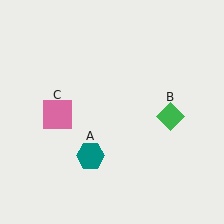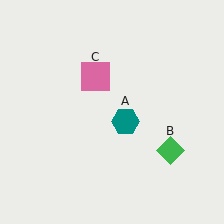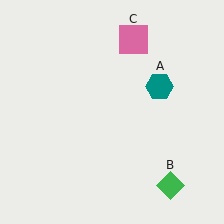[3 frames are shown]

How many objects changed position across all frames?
3 objects changed position: teal hexagon (object A), green diamond (object B), pink square (object C).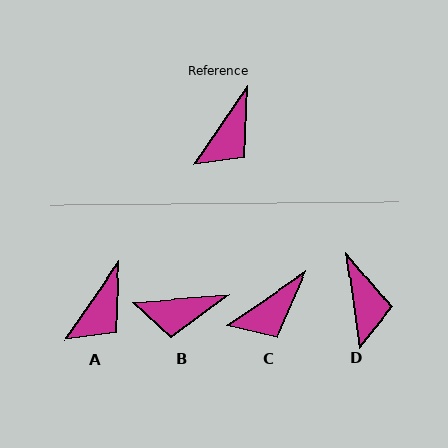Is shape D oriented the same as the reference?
No, it is off by about 42 degrees.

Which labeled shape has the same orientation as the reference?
A.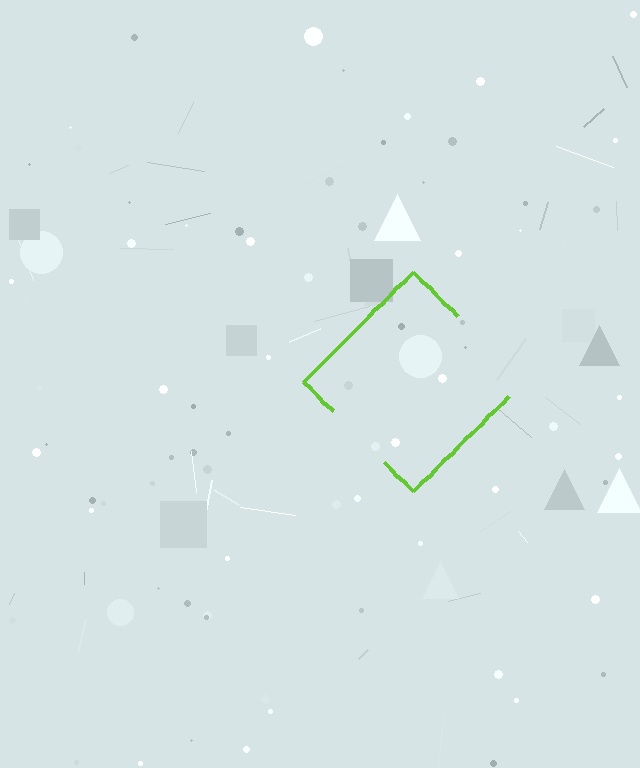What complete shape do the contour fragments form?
The contour fragments form a diamond.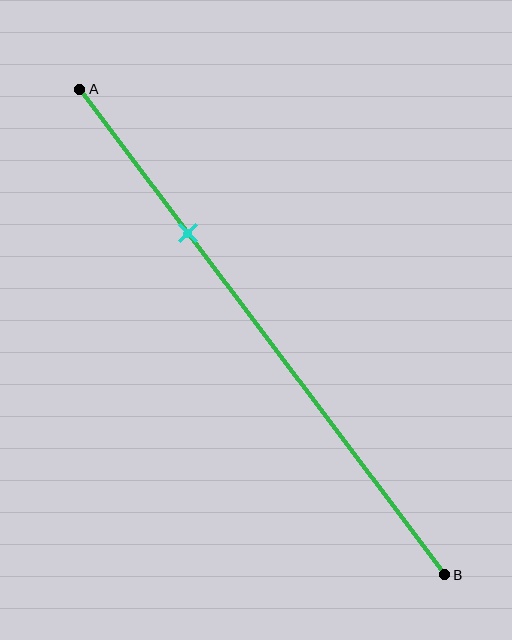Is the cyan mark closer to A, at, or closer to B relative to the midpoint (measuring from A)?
The cyan mark is closer to point A than the midpoint of segment AB.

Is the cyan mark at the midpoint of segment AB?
No, the mark is at about 30% from A, not at the 50% midpoint.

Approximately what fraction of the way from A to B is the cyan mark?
The cyan mark is approximately 30% of the way from A to B.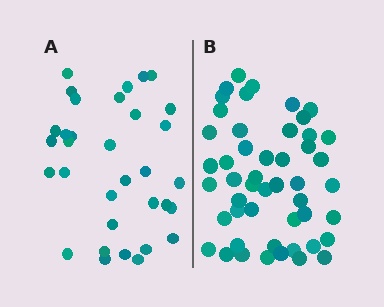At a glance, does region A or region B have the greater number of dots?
Region B (the right region) has more dots.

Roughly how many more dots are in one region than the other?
Region B has approximately 15 more dots than region A.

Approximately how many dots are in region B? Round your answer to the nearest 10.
About 50 dots. (The exact count is 49, which rounds to 50.)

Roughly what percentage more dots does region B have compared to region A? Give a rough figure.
About 50% more.